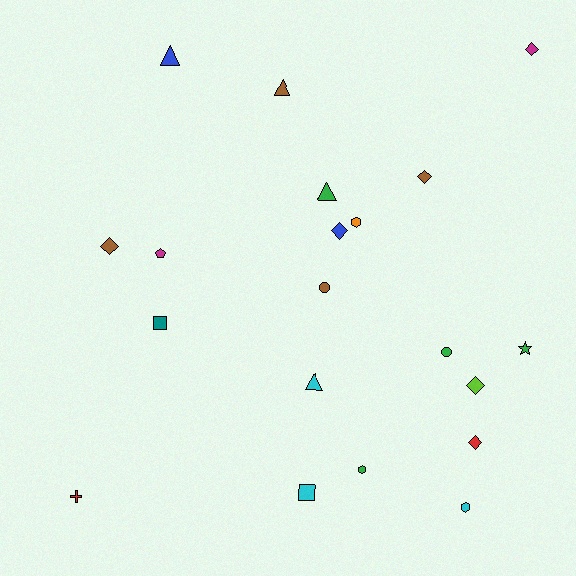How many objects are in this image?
There are 20 objects.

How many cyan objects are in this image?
There are 3 cyan objects.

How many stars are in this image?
There is 1 star.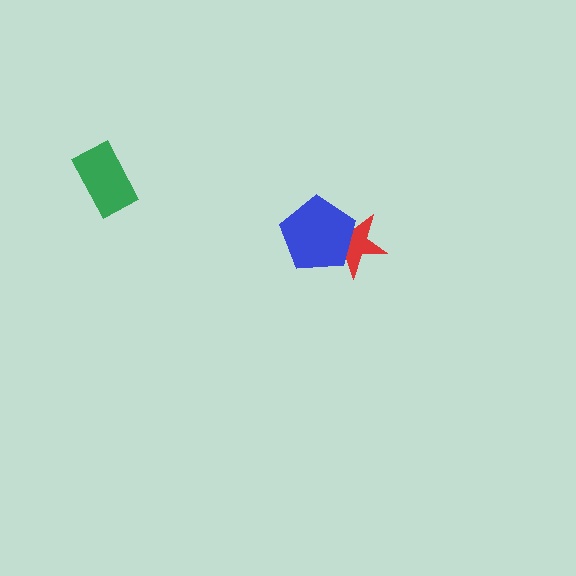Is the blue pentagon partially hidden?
No, no other shape covers it.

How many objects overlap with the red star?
1 object overlaps with the red star.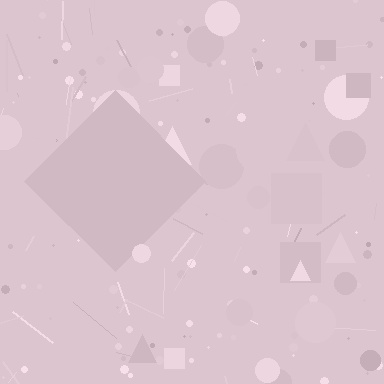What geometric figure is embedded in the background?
A diamond is embedded in the background.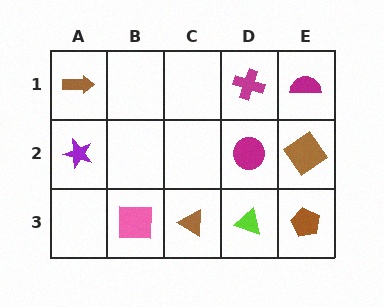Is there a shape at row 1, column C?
No, that cell is empty.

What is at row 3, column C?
A brown triangle.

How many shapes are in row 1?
3 shapes.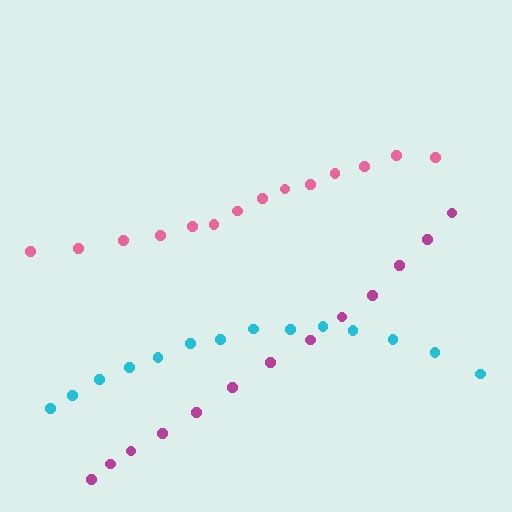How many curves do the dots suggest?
There are 3 distinct paths.